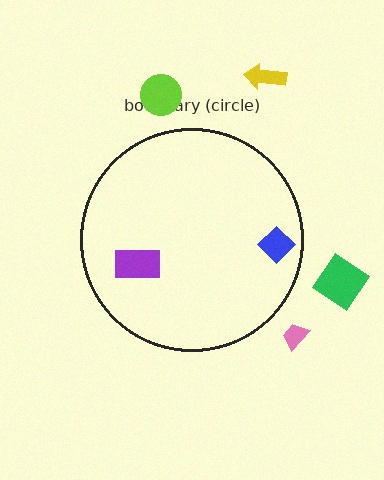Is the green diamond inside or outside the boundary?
Outside.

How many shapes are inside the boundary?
2 inside, 4 outside.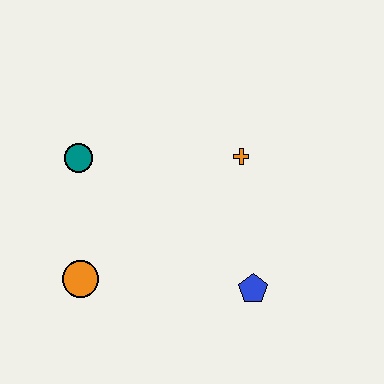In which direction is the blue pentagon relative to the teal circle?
The blue pentagon is to the right of the teal circle.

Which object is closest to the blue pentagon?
The orange cross is closest to the blue pentagon.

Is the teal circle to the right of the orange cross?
No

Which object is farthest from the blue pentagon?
The teal circle is farthest from the blue pentagon.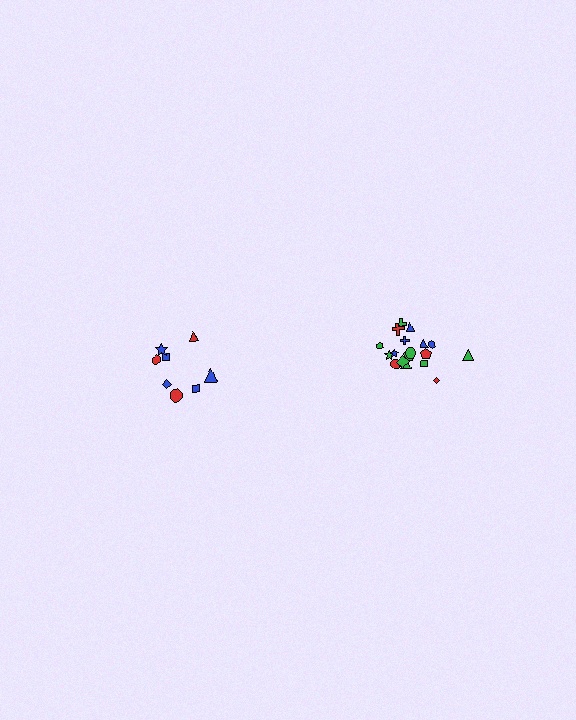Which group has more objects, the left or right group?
The right group.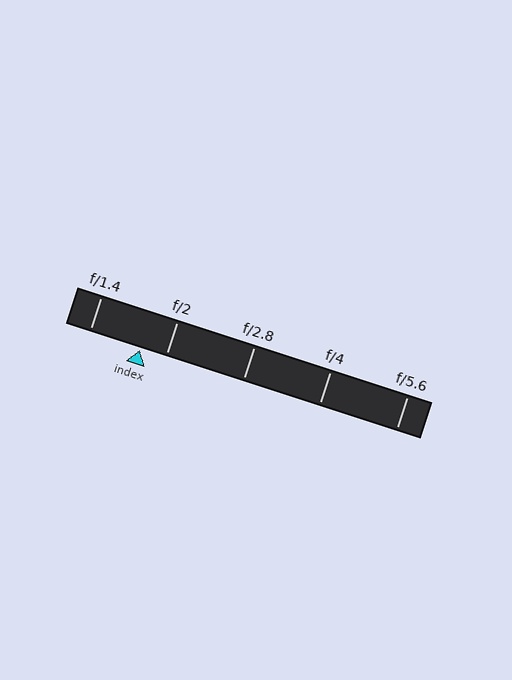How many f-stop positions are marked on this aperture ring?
There are 5 f-stop positions marked.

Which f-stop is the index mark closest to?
The index mark is closest to f/2.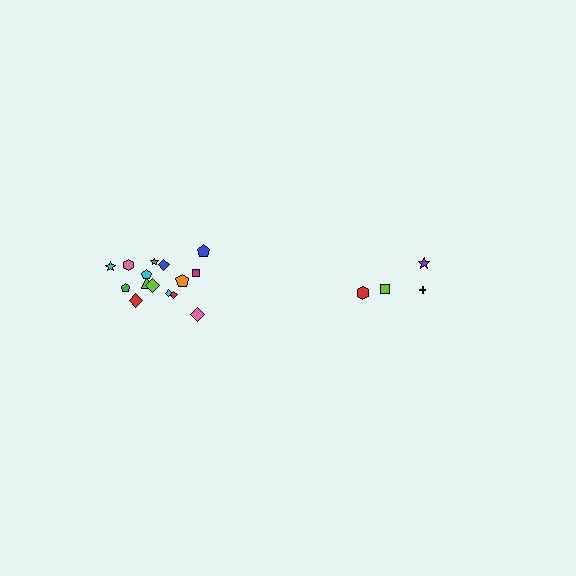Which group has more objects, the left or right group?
The left group.